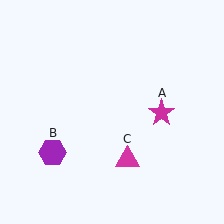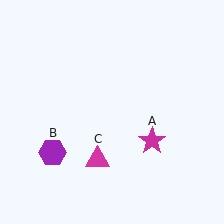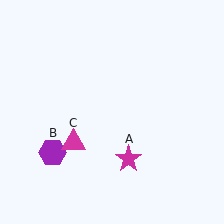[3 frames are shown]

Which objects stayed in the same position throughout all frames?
Purple hexagon (object B) remained stationary.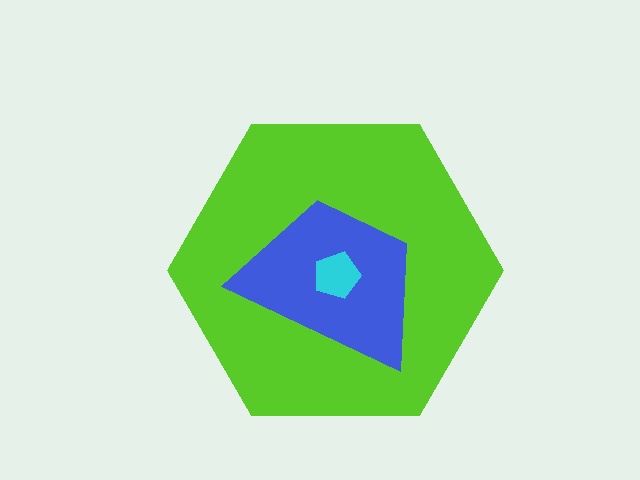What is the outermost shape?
The lime hexagon.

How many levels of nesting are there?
3.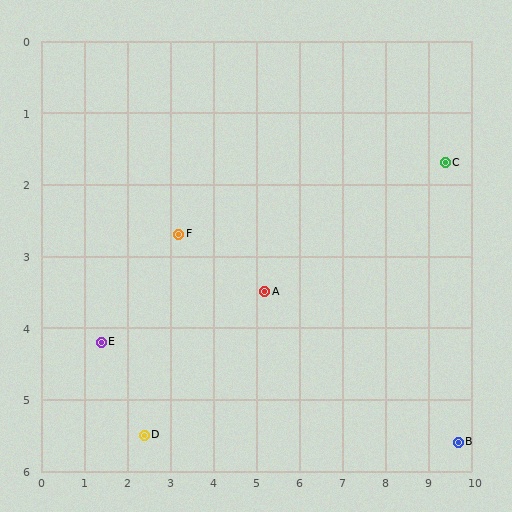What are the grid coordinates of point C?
Point C is at approximately (9.4, 1.7).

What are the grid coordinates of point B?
Point B is at approximately (9.7, 5.6).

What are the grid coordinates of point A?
Point A is at approximately (5.2, 3.5).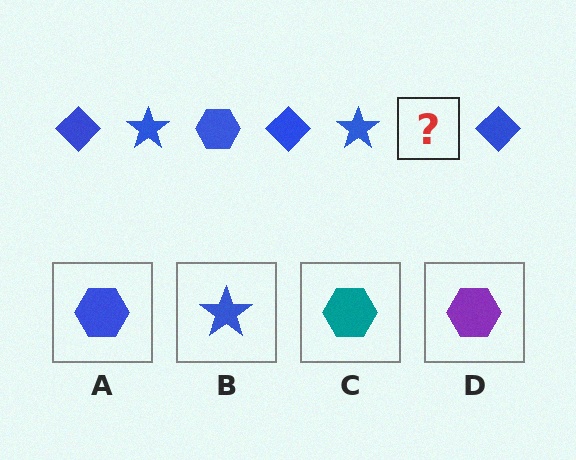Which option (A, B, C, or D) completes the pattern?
A.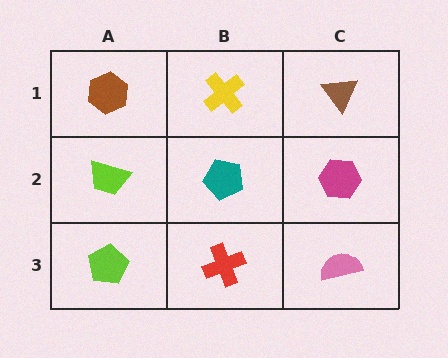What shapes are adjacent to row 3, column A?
A lime trapezoid (row 2, column A), a red cross (row 3, column B).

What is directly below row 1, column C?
A magenta hexagon.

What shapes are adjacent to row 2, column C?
A brown triangle (row 1, column C), a pink semicircle (row 3, column C), a teal pentagon (row 2, column B).